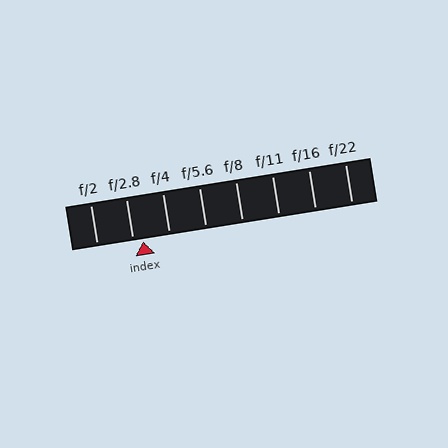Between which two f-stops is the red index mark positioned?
The index mark is between f/2.8 and f/4.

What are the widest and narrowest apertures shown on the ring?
The widest aperture shown is f/2 and the narrowest is f/22.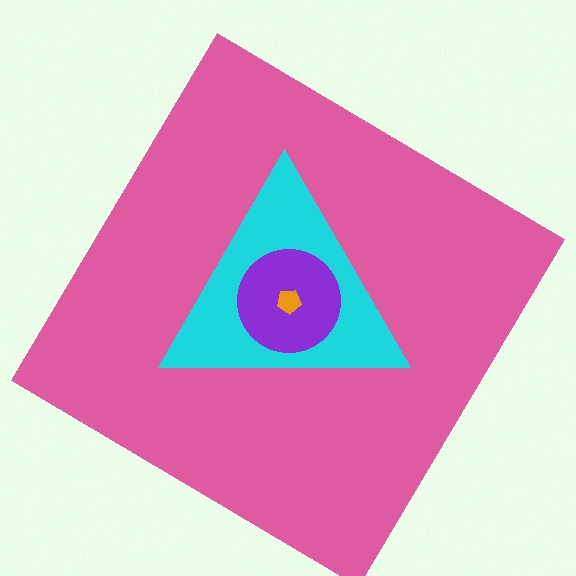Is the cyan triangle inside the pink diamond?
Yes.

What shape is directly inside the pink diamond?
The cyan triangle.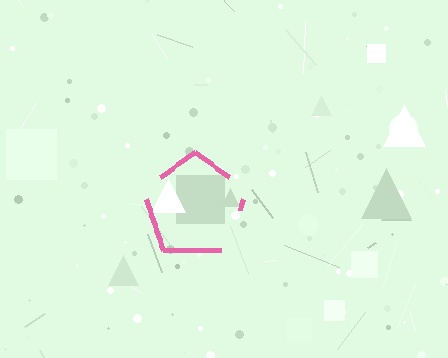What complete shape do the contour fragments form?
The contour fragments form a pentagon.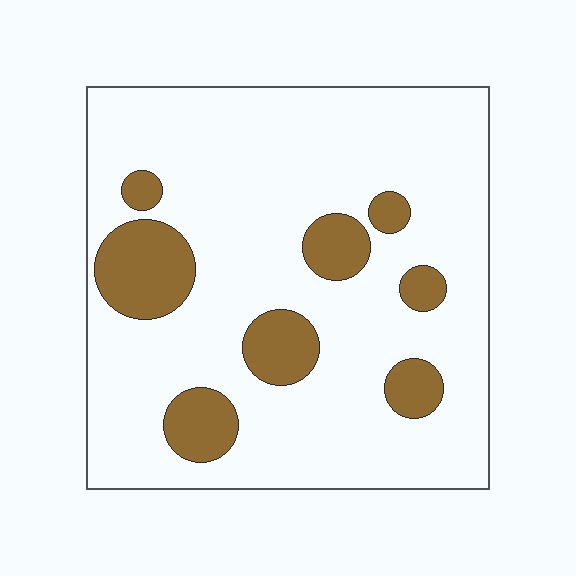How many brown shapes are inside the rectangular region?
8.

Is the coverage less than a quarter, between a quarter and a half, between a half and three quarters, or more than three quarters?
Less than a quarter.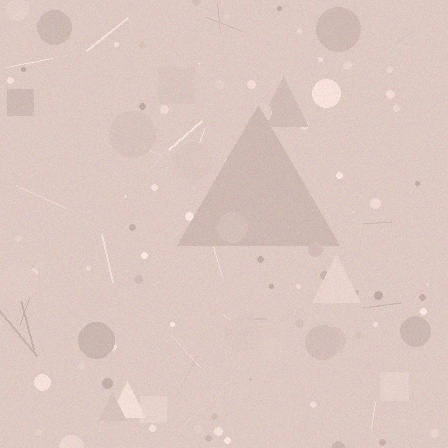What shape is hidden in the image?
A triangle is hidden in the image.